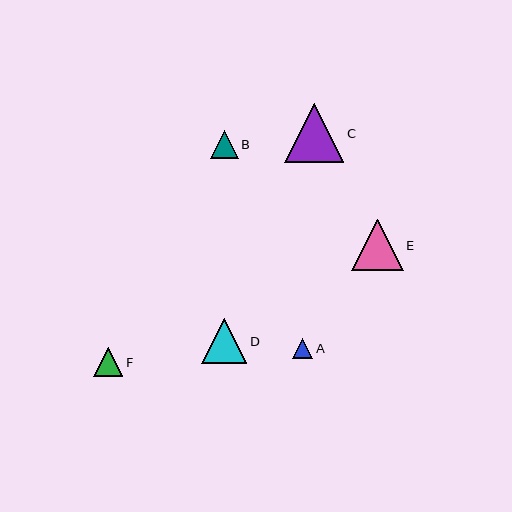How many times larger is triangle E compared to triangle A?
Triangle E is approximately 2.6 times the size of triangle A.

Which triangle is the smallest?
Triangle A is the smallest with a size of approximately 20 pixels.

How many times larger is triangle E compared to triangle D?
Triangle E is approximately 1.1 times the size of triangle D.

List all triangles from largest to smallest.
From largest to smallest: C, E, D, F, B, A.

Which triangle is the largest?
Triangle C is the largest with a size of approximately 59 pixels.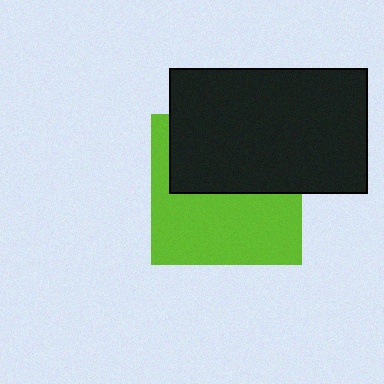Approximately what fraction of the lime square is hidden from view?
Roughly 46% of the lime square is hidden behind the black rectangle.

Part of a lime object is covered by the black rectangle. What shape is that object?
It is a square.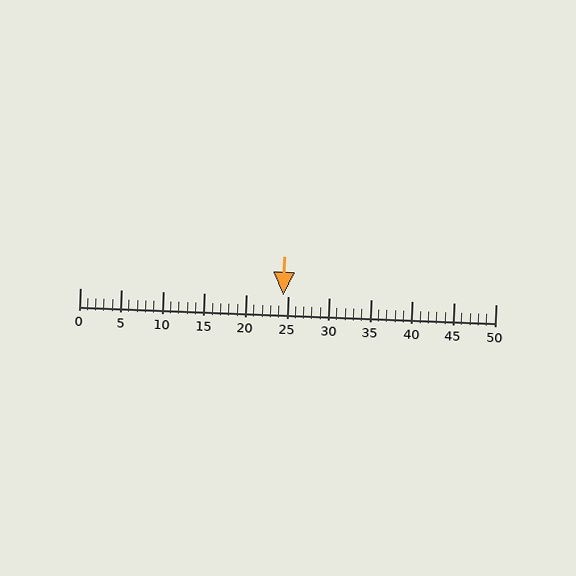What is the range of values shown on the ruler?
The ruler shows values from 0 to 50.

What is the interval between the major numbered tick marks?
The major tick marks are spaced 5 units apart.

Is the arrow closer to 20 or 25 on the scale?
The arrow is closer to 25.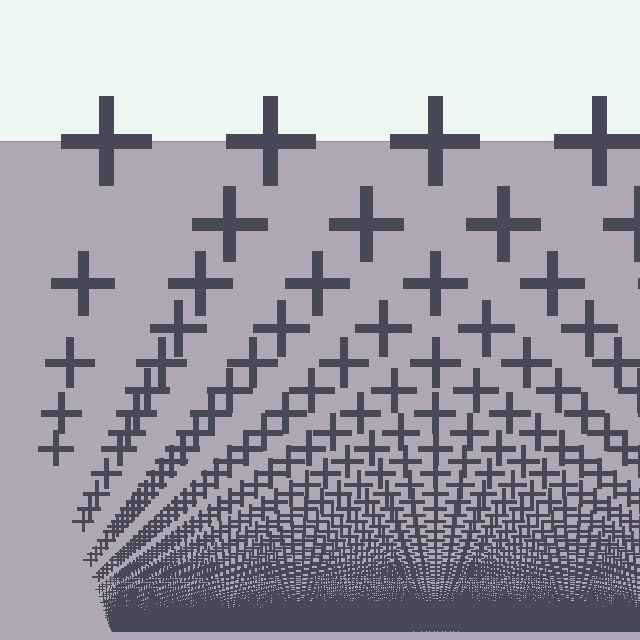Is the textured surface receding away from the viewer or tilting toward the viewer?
The surface appears to tilt toward the viewer. Texture elements get larger and sparser toward the top.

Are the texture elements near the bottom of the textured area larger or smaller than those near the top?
Smaller. The gradient is inverted — elements near the bottom are smaller and denser.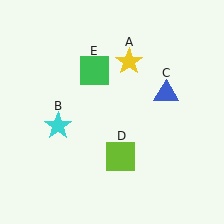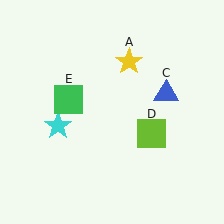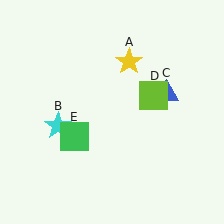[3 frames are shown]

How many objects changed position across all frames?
2 objects changed position: lime square (object D), green square (object E).